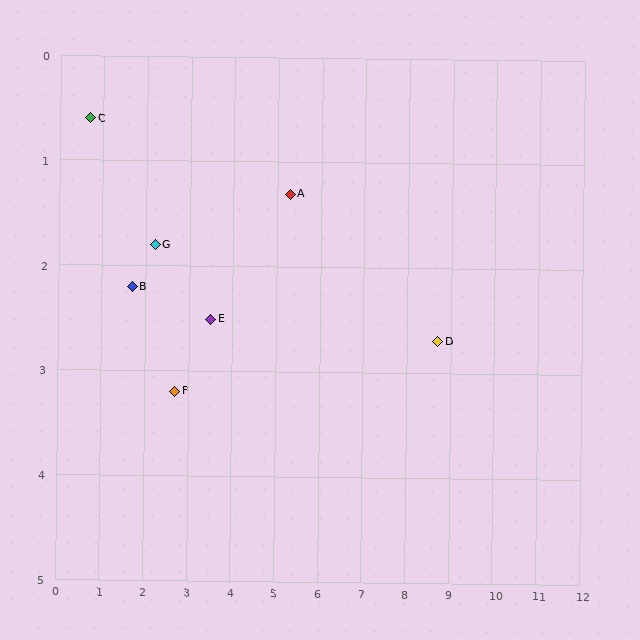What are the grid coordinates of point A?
Point A is at approximately (5.3, 1.3).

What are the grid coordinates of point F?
Point F is at approximately (2.7, 3.2).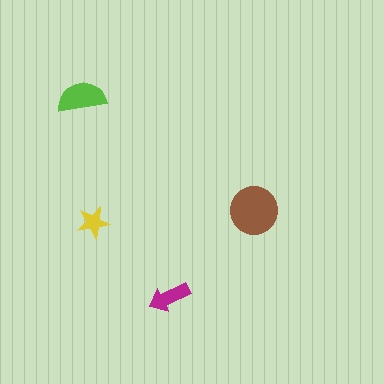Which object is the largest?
The brown circle.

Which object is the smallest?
The yellow star.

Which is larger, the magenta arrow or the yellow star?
The magenta arrow.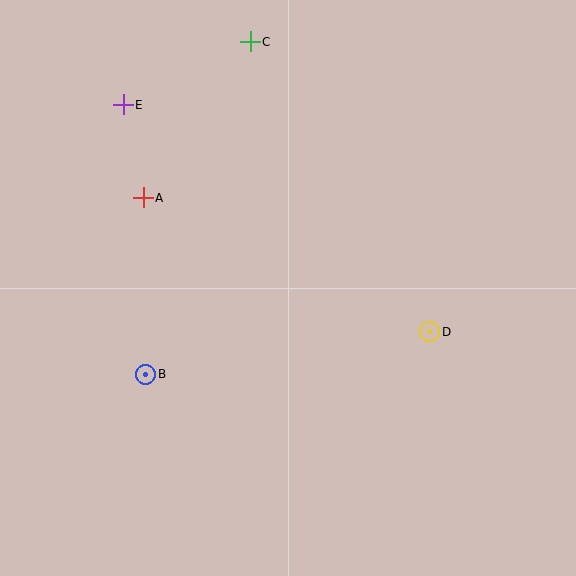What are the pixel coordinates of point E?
Point E is at (123, 105).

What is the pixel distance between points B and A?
The distance between B and A is 176 pixels.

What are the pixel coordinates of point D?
Point D is at (430, 332).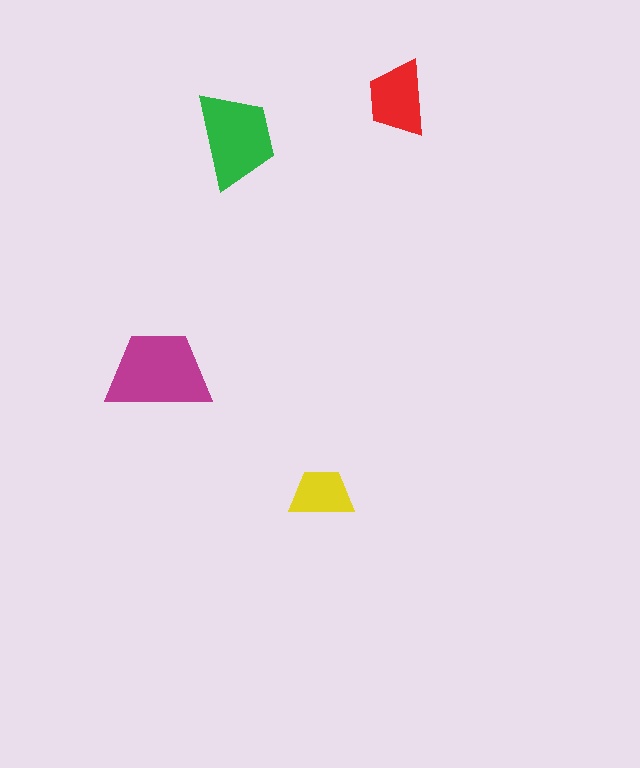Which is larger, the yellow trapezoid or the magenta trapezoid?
The magenta one.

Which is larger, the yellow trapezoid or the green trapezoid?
The green one.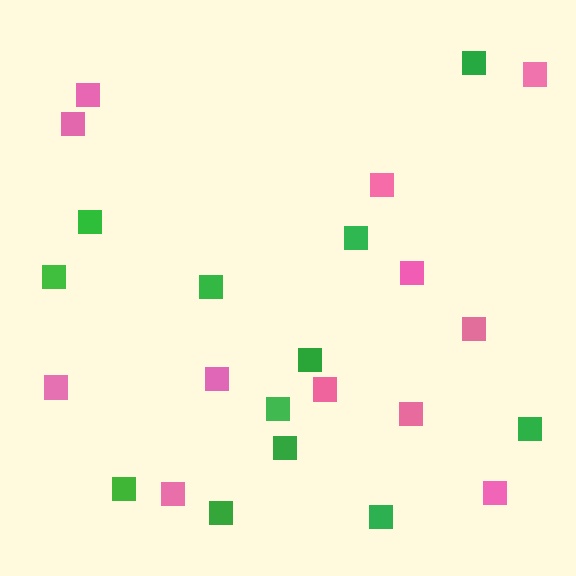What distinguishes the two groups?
There are 2 groups: one group of pink squares (12) and one group of green squares (12).